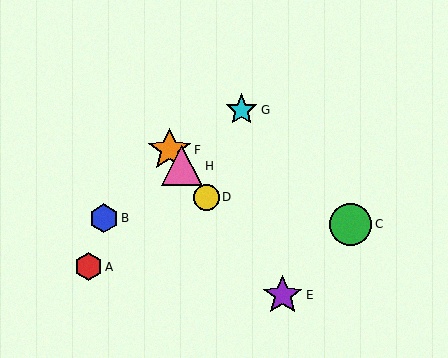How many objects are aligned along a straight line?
4 objects (D, E, F, H) are aligned along a straight line.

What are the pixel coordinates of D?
Object D is at (207, 197).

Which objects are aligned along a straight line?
Objects D, E, F, H are aligned along a straight line.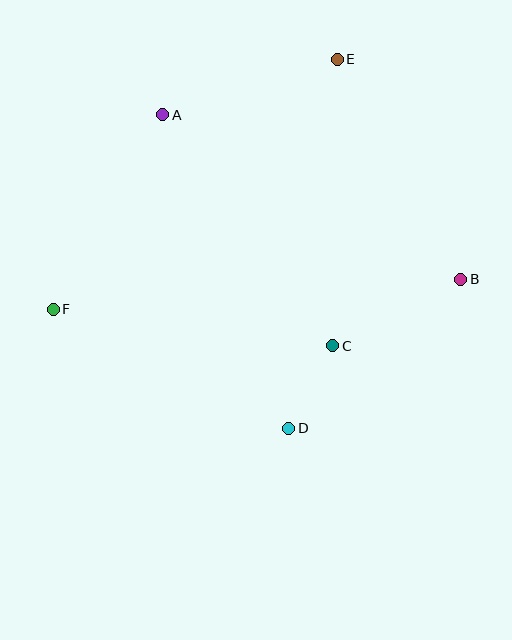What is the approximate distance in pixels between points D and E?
The distance between D and E is approximately 372 pixels.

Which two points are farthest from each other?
Points B and F are farthest from each other.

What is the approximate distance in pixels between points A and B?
The distance between A and B is approximately 341 pixels.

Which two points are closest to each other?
Points C and D are closest to each other.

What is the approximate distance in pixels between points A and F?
The distance between A and F is approximately 223 pixels.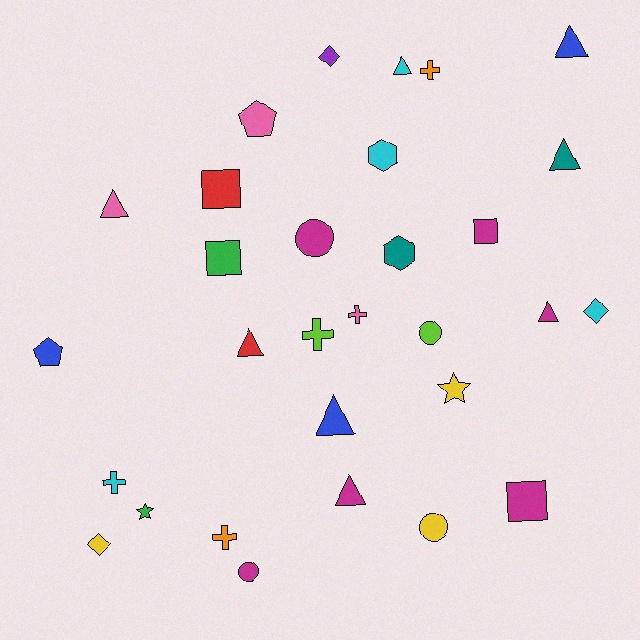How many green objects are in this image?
There are 2 green objects.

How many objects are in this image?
There are 30 objects.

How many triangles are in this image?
There are 8 triangles.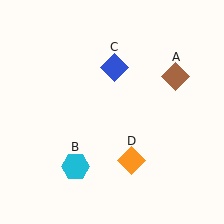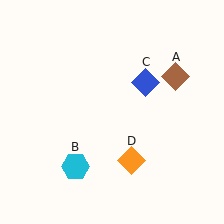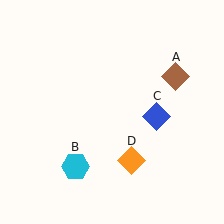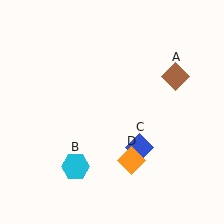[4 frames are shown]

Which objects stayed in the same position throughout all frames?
Brown diamond (object A) and cyan hexagon (object B) and orange diamond (object D) remained stationary.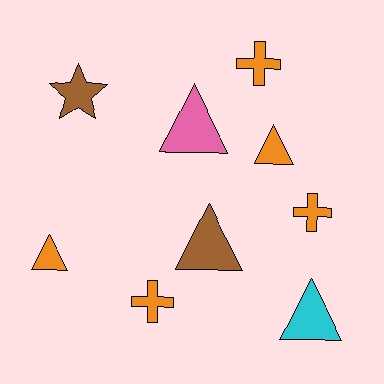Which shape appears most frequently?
Triangle, with 5 objects.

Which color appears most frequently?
Orange, with 5 objects.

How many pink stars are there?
There are no pink stars.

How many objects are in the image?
There are 9 objects.